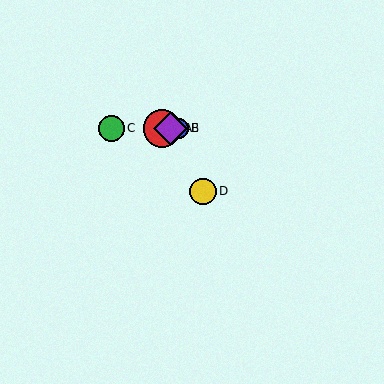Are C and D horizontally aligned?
No, C is at y≈128 and D is at y≈191.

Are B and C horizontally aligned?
Yes, both are at y≈128.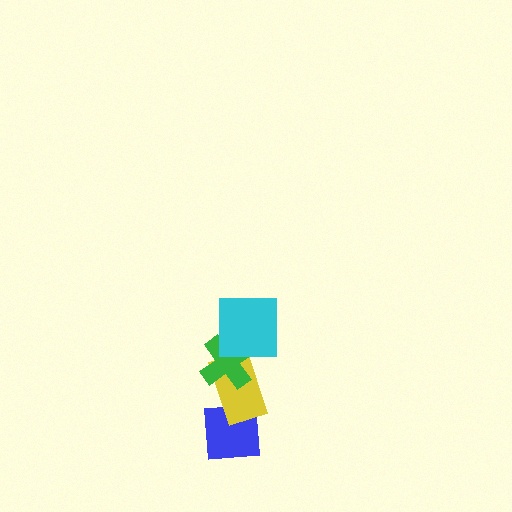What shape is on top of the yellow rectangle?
The green cross is on top of the yellow rectangle.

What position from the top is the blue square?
The blue square is 4th from the top.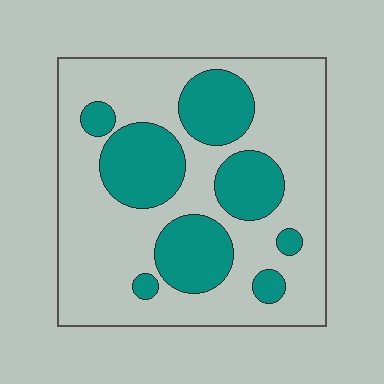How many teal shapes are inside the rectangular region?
8.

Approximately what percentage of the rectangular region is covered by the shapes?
Approximately 30%.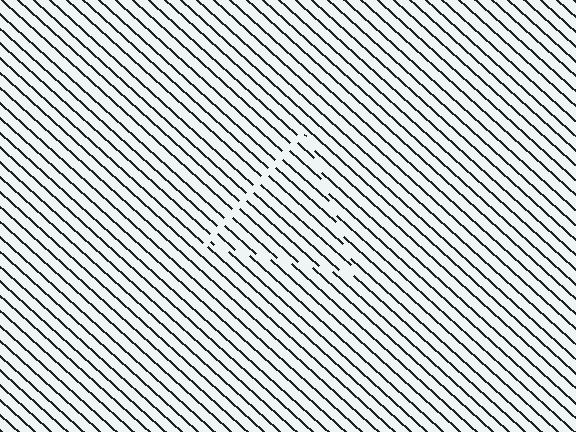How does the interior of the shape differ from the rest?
The interior of the shape contains the same grating, shifted by half a period — the contour is defined by the phase discontinuity where line-ends from the inner and outer gratings abut.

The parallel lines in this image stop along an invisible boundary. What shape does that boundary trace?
An illusory triangle. The interior of the shape contains the same grating, shifted by half a period — the contour is defined by the phase discontinuity where line-ends from the inner and outer gratings abut.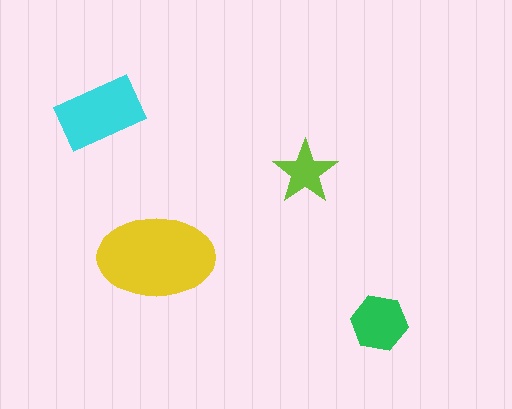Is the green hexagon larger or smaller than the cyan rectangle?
Smaller.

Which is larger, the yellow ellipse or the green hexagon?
The yellow ellipse.